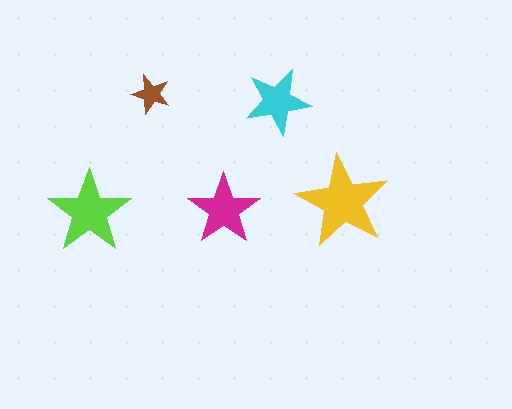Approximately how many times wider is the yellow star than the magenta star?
About 1.5 times wider.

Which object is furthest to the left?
The lime star is leftmost.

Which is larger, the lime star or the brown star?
The lime one.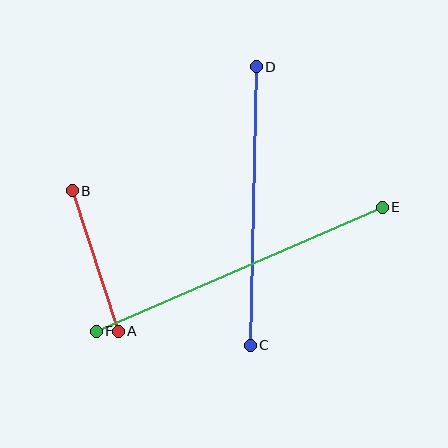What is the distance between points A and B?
The distance is approximately 147 pixels.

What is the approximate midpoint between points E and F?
The midpoint is at approximately (239, 269) pixels.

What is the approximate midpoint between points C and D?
The midpoint is at approximately (253, 206) pixels.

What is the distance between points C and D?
The distance is approximately 279 pixels.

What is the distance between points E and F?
The distance is approximately 312 pixels.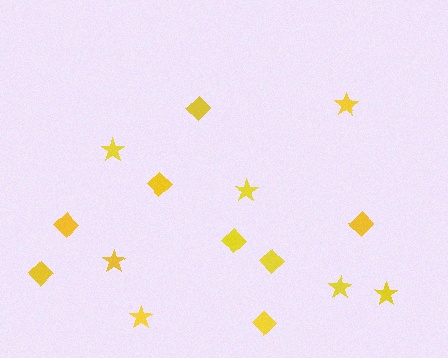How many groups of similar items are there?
There are 2 groups: one group of stars (7) and one group of diamonds (8).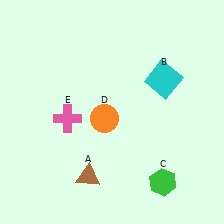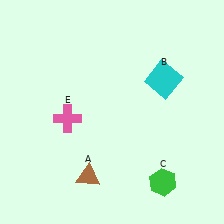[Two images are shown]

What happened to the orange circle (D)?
The orange circle (D) was removed in Image 2. It was in the bottom-left area of Image 1.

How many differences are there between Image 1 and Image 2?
There is 1 difference between the two images.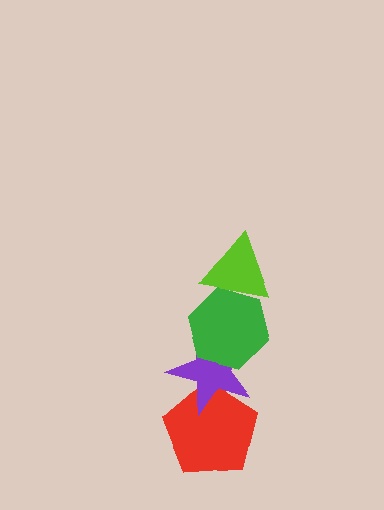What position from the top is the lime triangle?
The lime triangle is 1st from the top.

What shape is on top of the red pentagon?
The purple star is on top of the red pentagon.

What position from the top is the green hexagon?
The green hexagon is 2nd from the top.